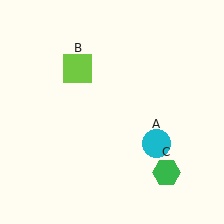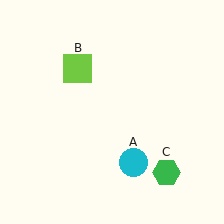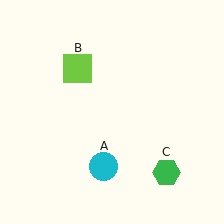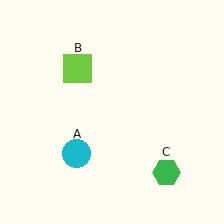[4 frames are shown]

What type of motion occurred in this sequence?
The cyan circle (object A) rotated clockwise around the center of the scene.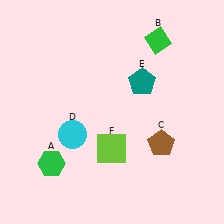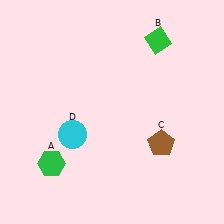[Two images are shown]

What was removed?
The teal pentagon (E), the lime square (F) were removed in Image 2.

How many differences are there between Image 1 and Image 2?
There are 2 differences between the two images.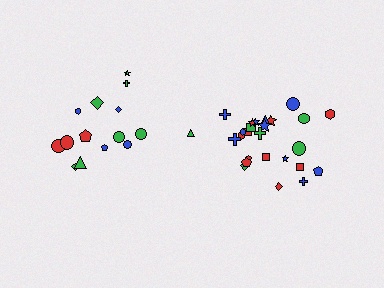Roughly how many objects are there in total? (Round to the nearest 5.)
Roughly 40 objects in total.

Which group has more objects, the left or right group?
The right group.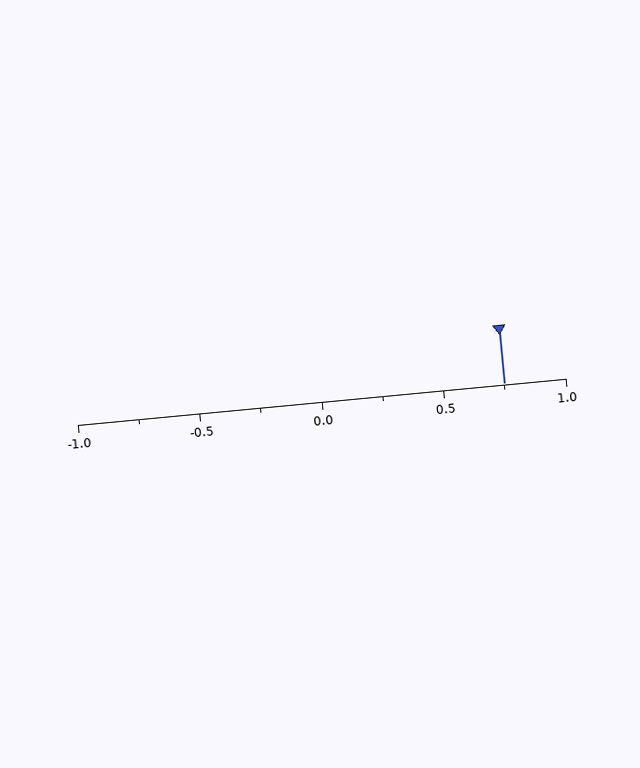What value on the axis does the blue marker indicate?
The marker indicates approximately 0.75.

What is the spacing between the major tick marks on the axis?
The major ticks are spaced 0.5 apart.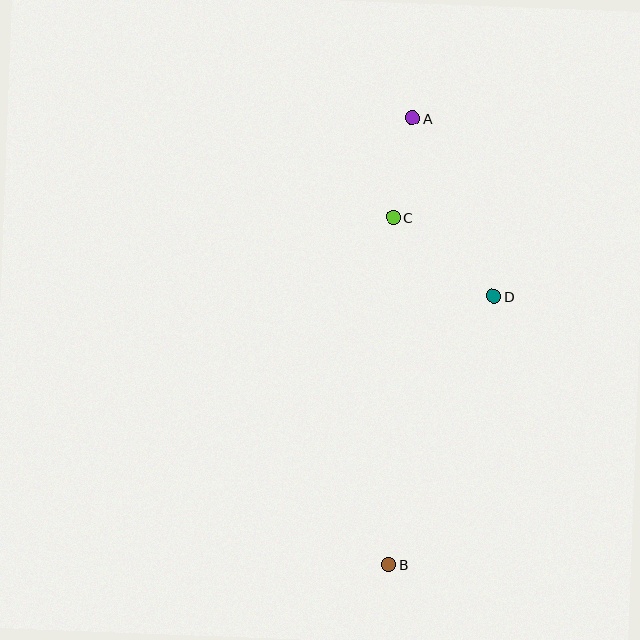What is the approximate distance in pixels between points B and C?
The distance between B and C is approximately 347 pixels.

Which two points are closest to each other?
Points A and C are closest to each other.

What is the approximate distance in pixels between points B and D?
The distance between B and D is approximately 288 pixels.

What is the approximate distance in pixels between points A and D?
The distance between A and D is approximately 196 pixels.